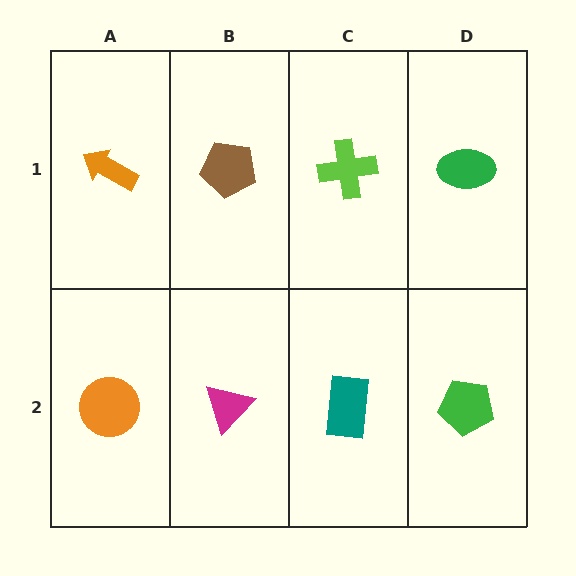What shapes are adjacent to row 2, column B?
A brown pentagon (row 1, column B), an orange circle (row 2, column A), a teal rectangle (row 2, column C).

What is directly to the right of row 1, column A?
A brown pentagon.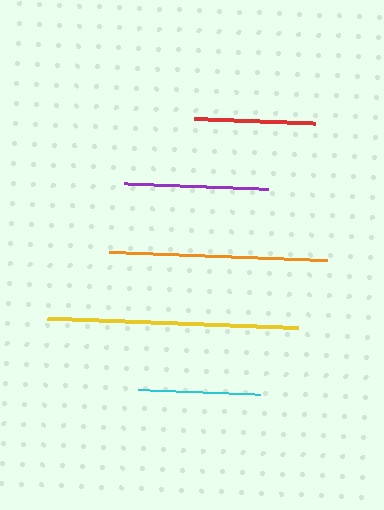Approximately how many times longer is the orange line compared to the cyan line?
The orange line is approximately 1.8 times the length of the cyan line.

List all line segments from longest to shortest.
From longest to shortest: yellow, orange, purple, cyan, red.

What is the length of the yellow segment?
The yellow segment is approximately 251 pixels long.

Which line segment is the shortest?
The red line is the shortest at approximately 121 pixels.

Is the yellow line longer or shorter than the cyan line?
The yellow line is longer than the cyan line.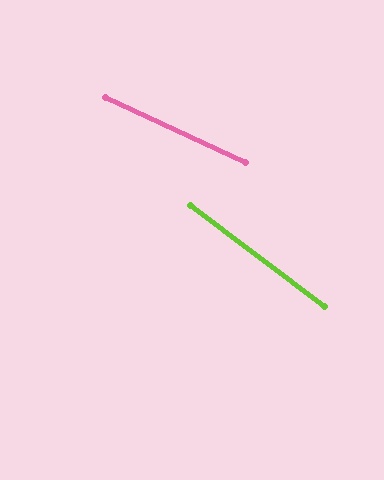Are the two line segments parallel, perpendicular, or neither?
Neither parallel nor perpendicular — they differ by about 12°.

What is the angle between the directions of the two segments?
Approximately 12 degrees.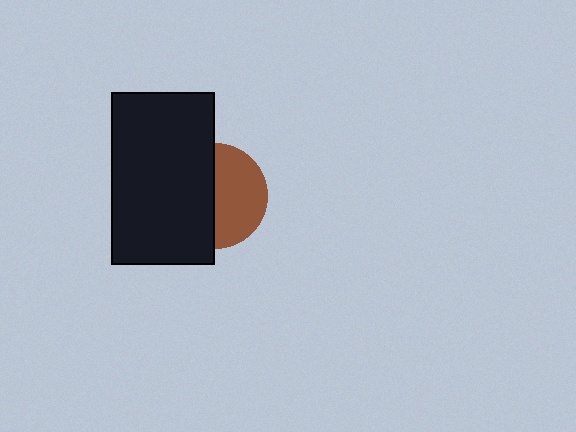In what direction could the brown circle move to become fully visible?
The brown circle could move right. That would shift it out from behind the black rectangle entirely.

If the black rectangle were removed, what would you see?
You would see the complete brown circle.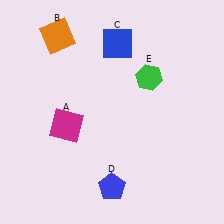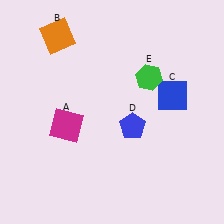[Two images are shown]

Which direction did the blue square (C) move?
The blue square (C) moved right.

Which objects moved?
The objects that moved are: the blue square (C), the blue pentagon (D).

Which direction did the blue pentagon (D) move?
The blue pentagon (D) moved up.